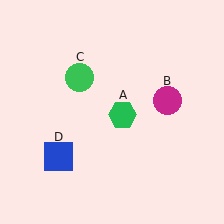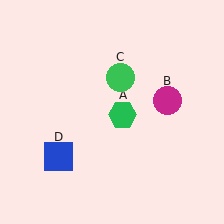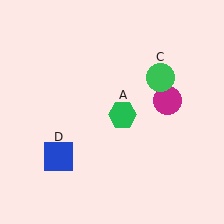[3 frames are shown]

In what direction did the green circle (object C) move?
The green circle (object C) moved right.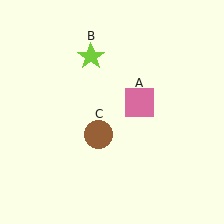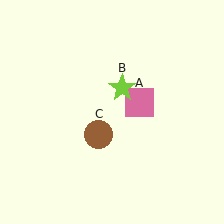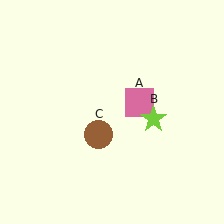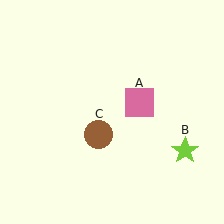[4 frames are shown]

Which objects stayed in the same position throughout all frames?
Pink square (object A) and brown circle (object C) remained stationary.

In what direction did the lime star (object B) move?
The lime star (object B) moved down and to the right.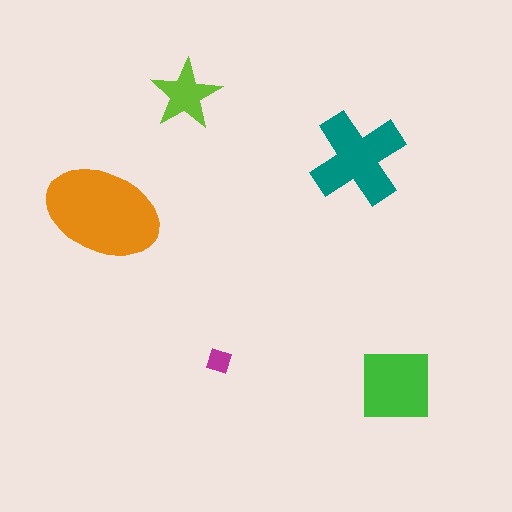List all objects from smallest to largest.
The magenta diamond, the lime star, the green square, the teal cross, the orange ellipse.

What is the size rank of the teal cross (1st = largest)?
2nd.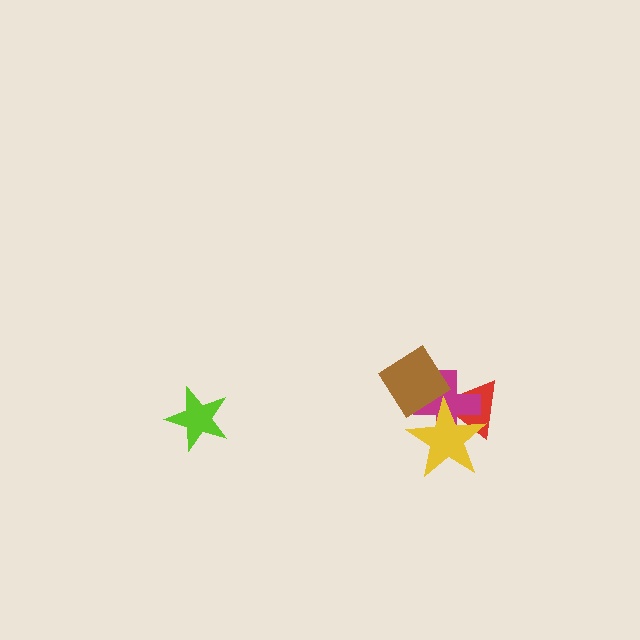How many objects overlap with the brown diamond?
2 objects overlap with the brown diamond.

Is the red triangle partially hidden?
Yes, it is partially covered by another shape.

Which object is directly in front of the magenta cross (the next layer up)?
The yellow star is directly in front of the magenta cross.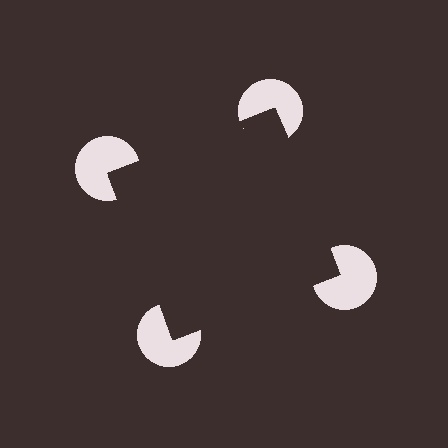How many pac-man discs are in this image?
There are 4 — one at each vertex of the illusory square.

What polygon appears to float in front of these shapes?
An illusory square — its edges are inferred from the aligned wedge cuts in the pac-man discs, not physically drawn.